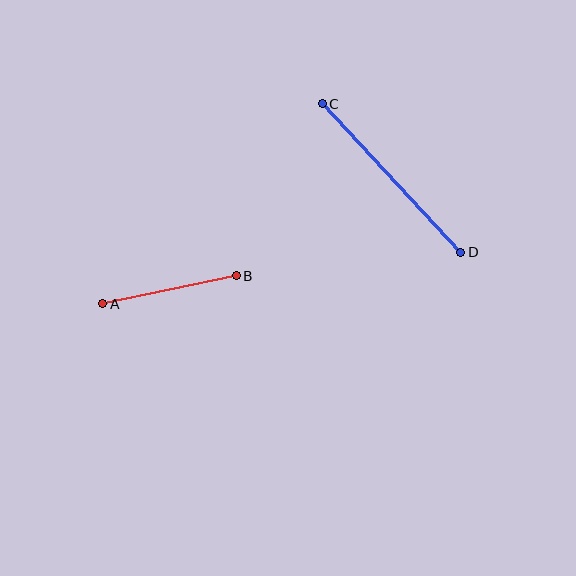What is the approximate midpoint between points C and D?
The midpoint is at approximately (392, 178) pixels.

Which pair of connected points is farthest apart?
Points C and D are farthest apart.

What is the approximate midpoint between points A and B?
The midpoint is at approximately (170, 290) pixels.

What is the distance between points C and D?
The distance is approximately 203 pixels.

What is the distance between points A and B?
The distance is approximately 137 pixels.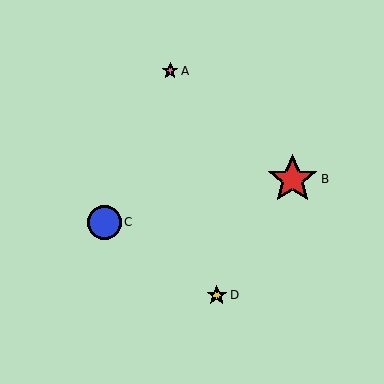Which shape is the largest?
The red star (labeled B) is the largest.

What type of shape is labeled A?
Shape A is a pink star.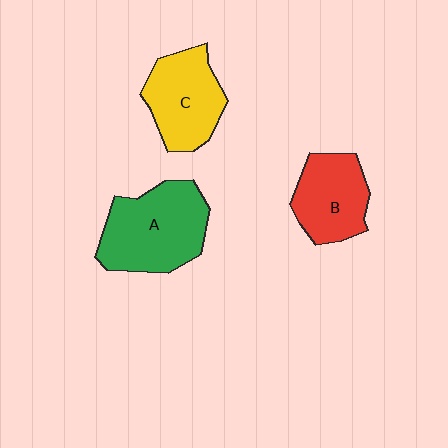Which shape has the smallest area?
Shape B (red).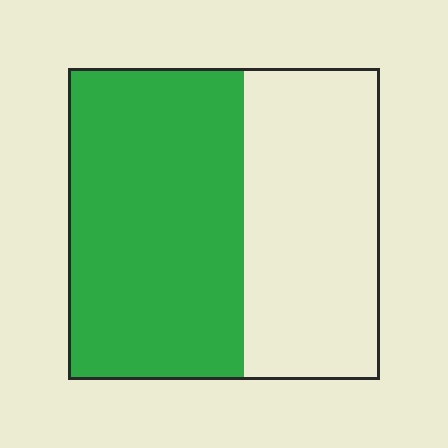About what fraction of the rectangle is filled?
About three fifths (3/5).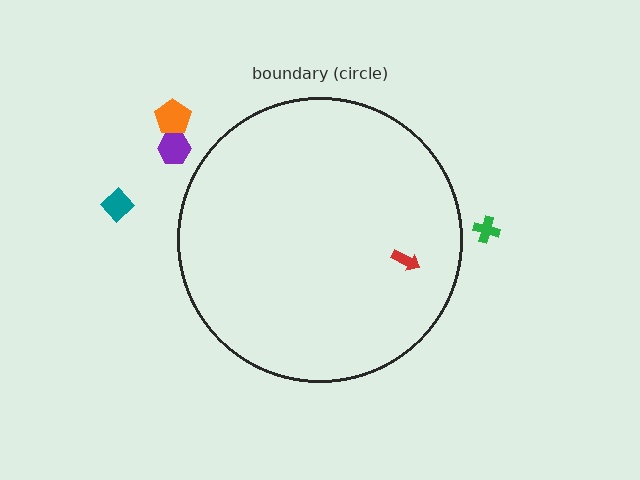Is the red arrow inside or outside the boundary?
Inside.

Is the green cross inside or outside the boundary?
Outside.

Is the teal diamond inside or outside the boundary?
Outside.